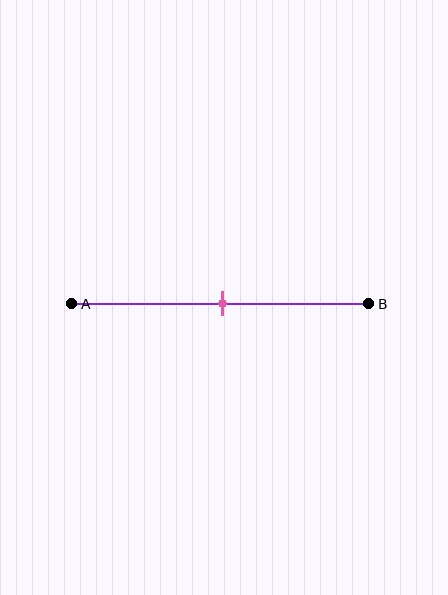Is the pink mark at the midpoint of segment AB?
Yes, the mark is approximately at the midpoint.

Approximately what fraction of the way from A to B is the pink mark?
The pink mark is approximately 50% of the way from A to B.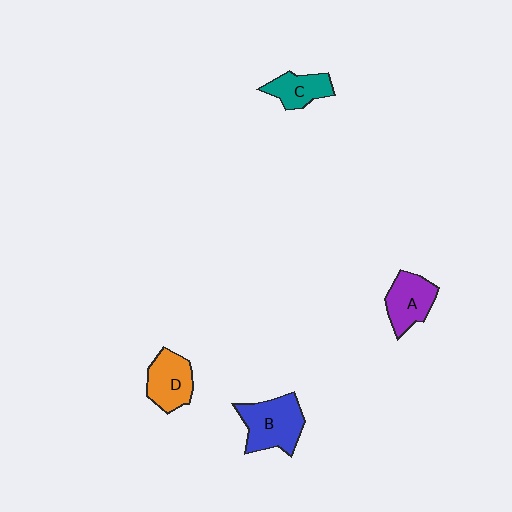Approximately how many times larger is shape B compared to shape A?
Approximately 1.3 times.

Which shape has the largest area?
Shape B (blue).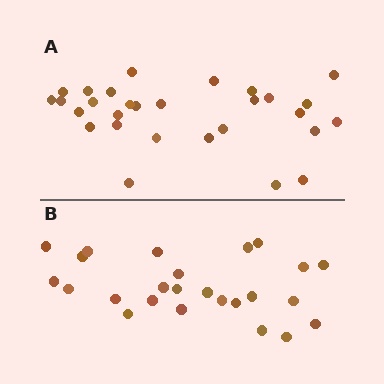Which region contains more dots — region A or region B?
Region A (the top region) has more dots.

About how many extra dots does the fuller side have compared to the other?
Region A has about 4 more dots than region B.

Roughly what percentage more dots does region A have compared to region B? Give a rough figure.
About 15% more.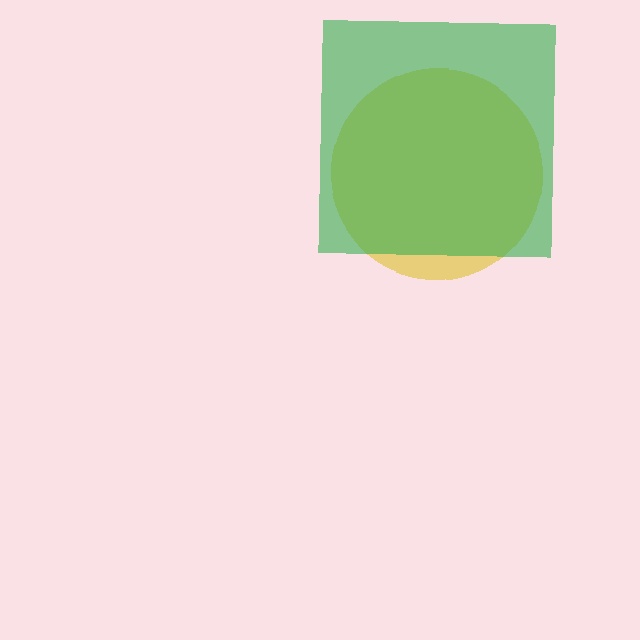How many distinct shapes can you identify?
There are 2 distinct shapes: a yellow circle, a green square.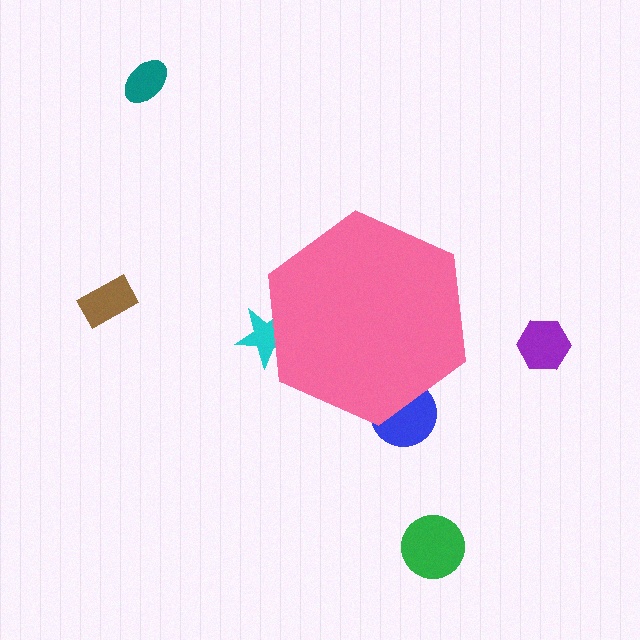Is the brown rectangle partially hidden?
No, the brown rectangle is fully visible.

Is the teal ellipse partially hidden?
No, the teal ellipse is fully visible.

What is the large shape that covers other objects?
A pink hexagon.